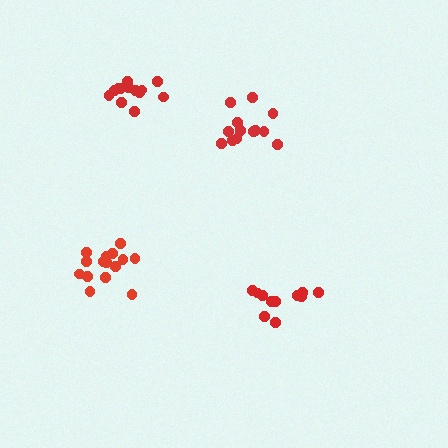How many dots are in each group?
Group 1: 11 dots, Group 2: 13 dots, Group 3: 15 dots, Group 4: 13 dots (52 total).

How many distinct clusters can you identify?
There are 4 distinct clusters.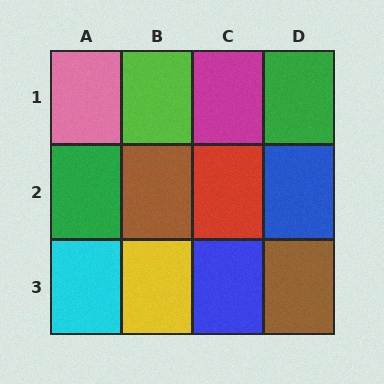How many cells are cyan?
1 cell is cyan.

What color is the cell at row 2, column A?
Green.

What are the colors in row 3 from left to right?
Cyan, yellow, blue, brown.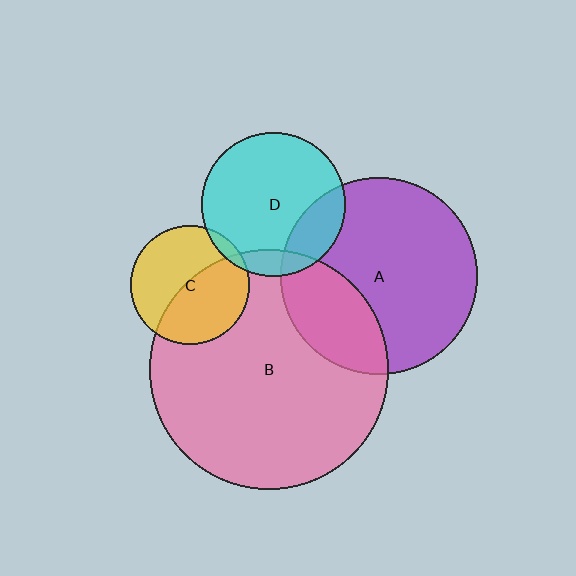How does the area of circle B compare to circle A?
Approximately 1.5 times.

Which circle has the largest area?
Circle B (pink).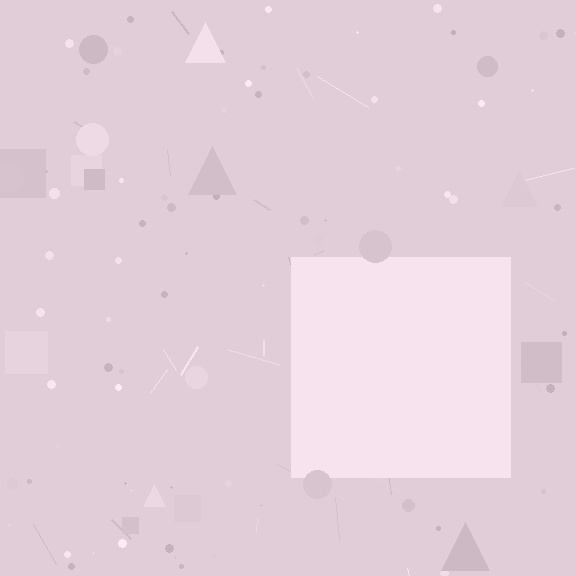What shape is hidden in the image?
A square is hidden in the image.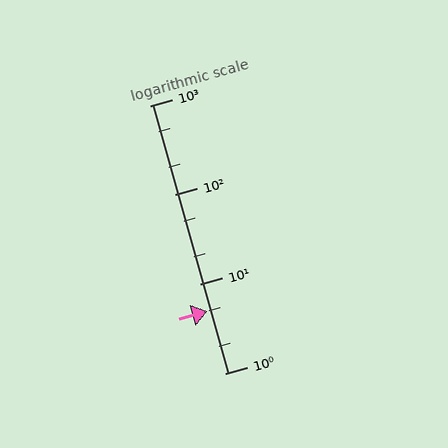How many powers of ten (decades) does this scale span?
The scale spans 3 decades, from 1 to 1000.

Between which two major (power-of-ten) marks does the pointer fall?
The pointer is between 1 and 10.